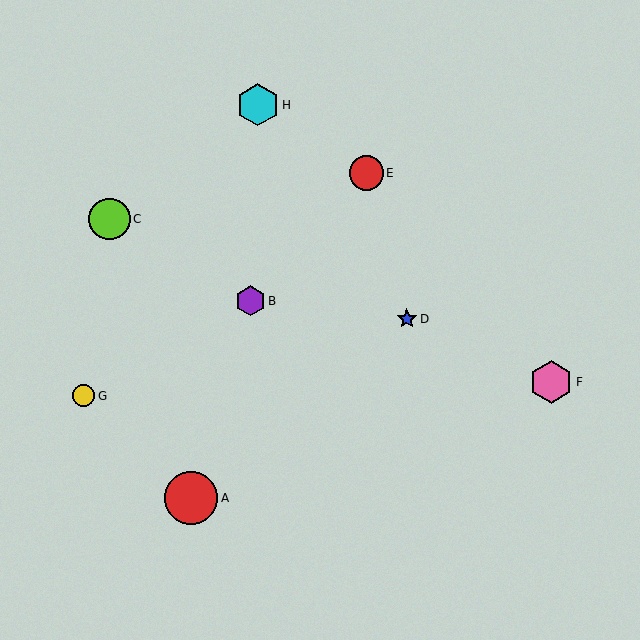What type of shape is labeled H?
Shape H is a cyan hexagon.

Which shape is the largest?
The red circle (labeled A) is the largest.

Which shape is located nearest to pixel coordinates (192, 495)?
The red circle (labeled A) at (191, 498) is nearest to that location.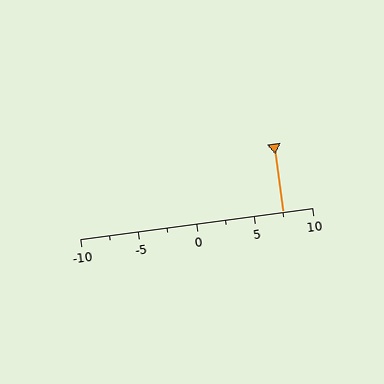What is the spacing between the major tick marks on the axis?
The major ticks are spaced 5 apart.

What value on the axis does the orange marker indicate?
The marker indicates approximately 7.5.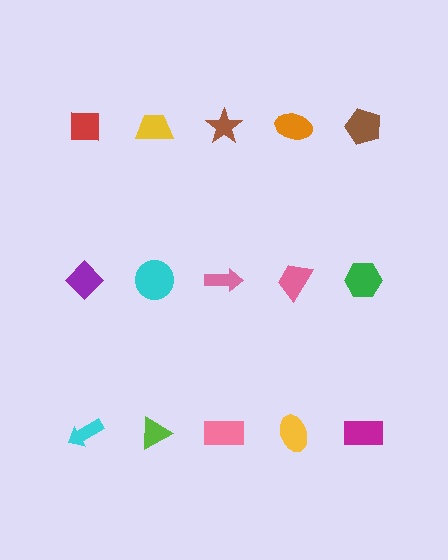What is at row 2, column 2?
A cyan circle.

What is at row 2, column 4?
A pink trapezoid.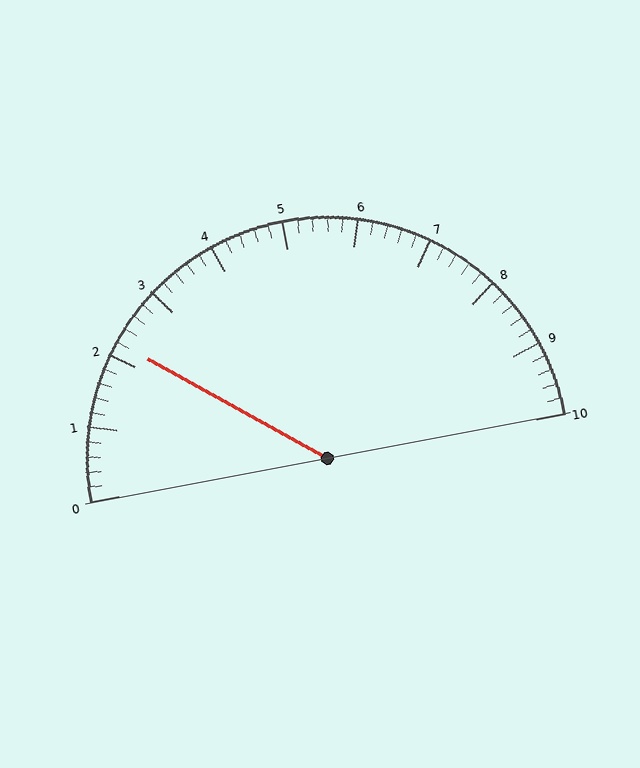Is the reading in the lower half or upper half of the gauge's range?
The reading is in the lower half of the range (0 to 10).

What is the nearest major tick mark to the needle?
The nearest major tick mark is 2.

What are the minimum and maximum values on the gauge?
The gauge ranges from 0 to 10.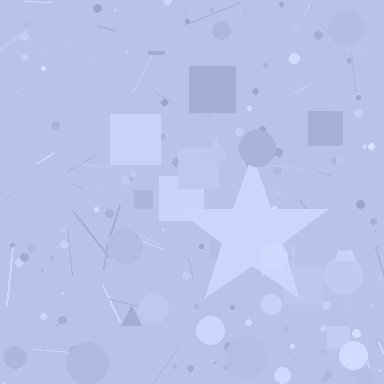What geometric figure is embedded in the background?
A star is embedded in the background.